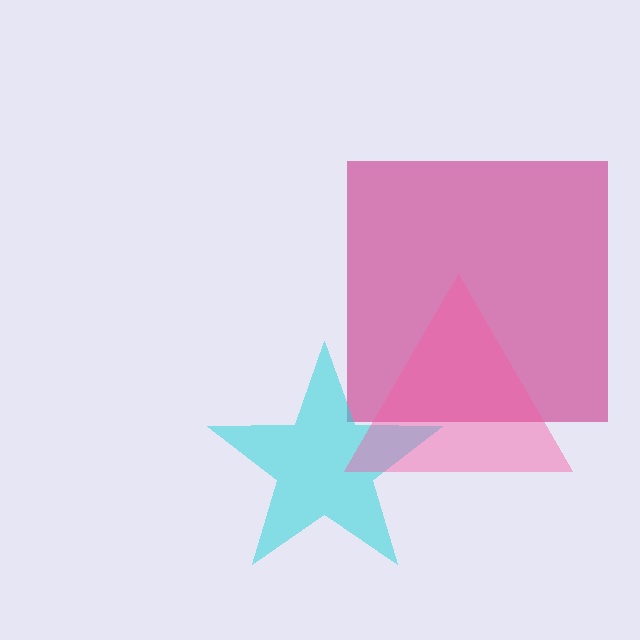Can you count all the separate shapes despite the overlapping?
Yes, there are 3 separate shapes.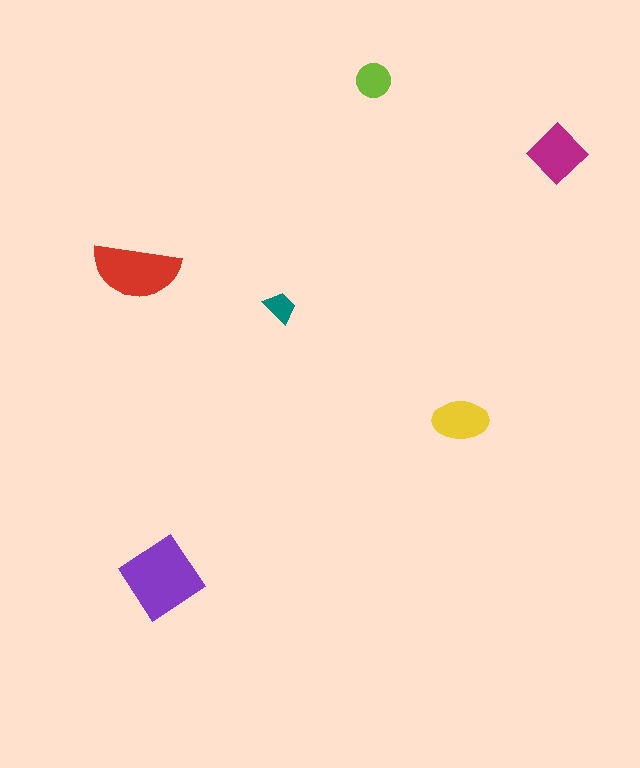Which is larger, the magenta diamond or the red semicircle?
The red semicircle.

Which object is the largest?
The purple diamond.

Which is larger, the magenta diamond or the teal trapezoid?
The magenta diamond.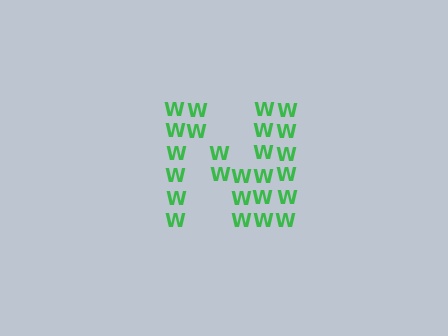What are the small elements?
The small elements are letter W's.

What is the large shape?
The large shape is the letter N.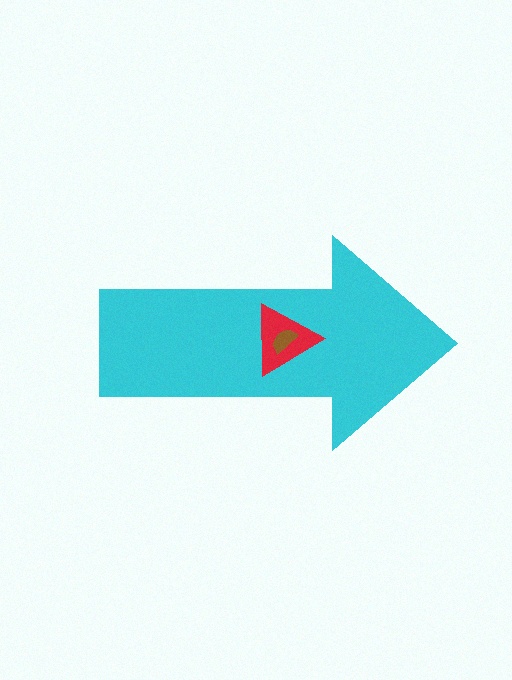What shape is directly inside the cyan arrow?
The red triangle.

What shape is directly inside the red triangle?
The brown semicircle.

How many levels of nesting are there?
3.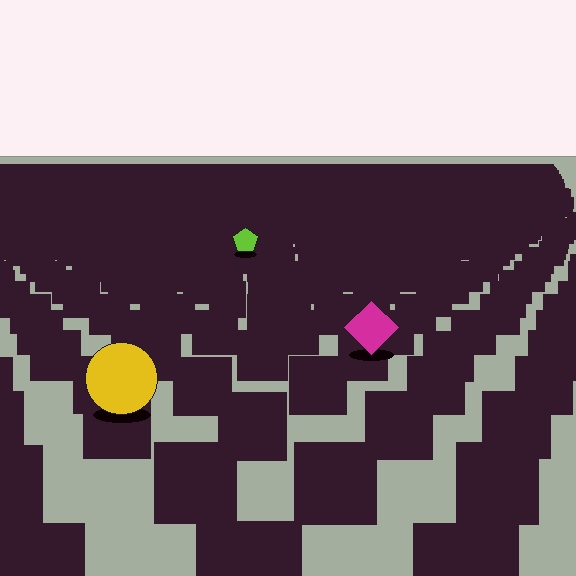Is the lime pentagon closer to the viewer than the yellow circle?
No. The yellow circle is closer — you can tell from the texture gradient: the ground texture is coarser near it.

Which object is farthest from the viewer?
The lime pentagon is farthest from the viewer. It appears smaller and the ground texture around it is denser.